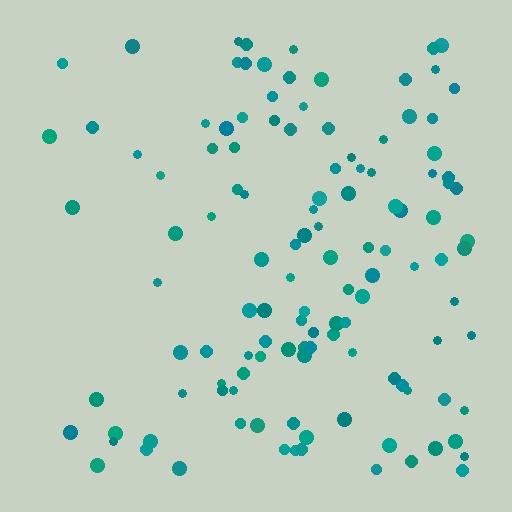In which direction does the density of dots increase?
From left to right, with the right side densest.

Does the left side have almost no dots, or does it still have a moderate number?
Still a moderate number, just noticeably fewer than the right.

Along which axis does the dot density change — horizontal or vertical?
Horizontal.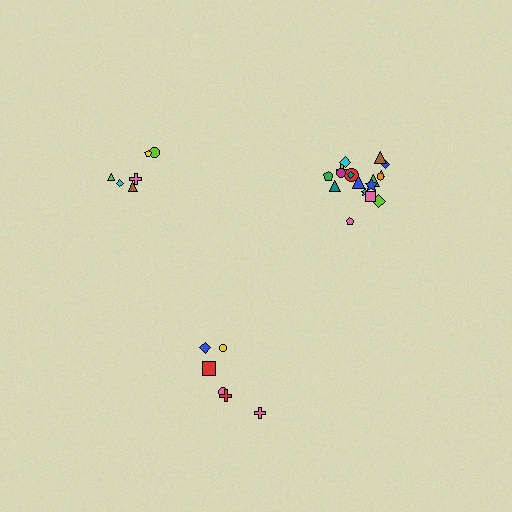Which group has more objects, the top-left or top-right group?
The top-right group.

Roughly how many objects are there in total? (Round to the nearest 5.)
Roughly 30 objects in total.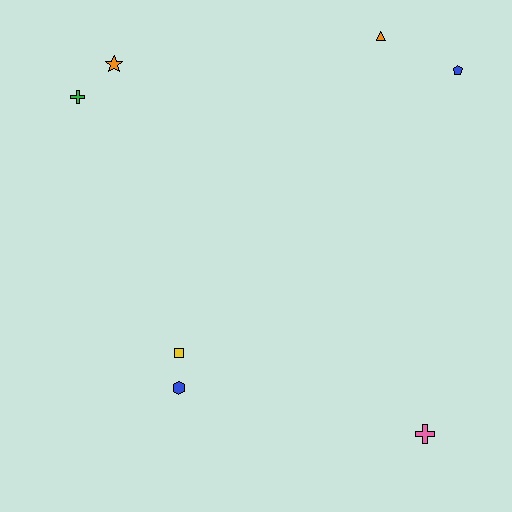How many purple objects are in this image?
There are no purple objects.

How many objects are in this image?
There are 7 objects.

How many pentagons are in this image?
There is 1 pentagon.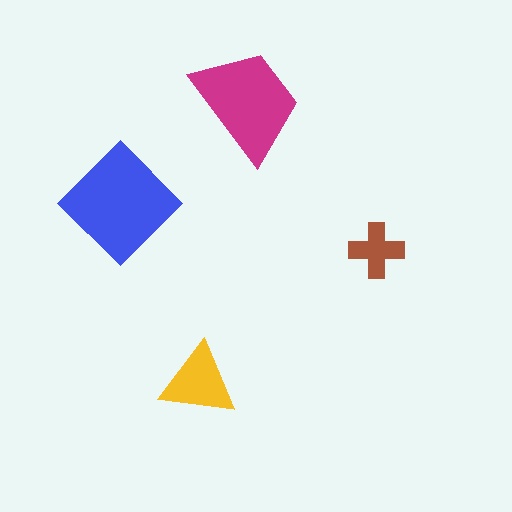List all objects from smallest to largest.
The brown cross, the yellow triangle, the magenta trapezoid, the blue diamond.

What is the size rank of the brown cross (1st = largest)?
4th.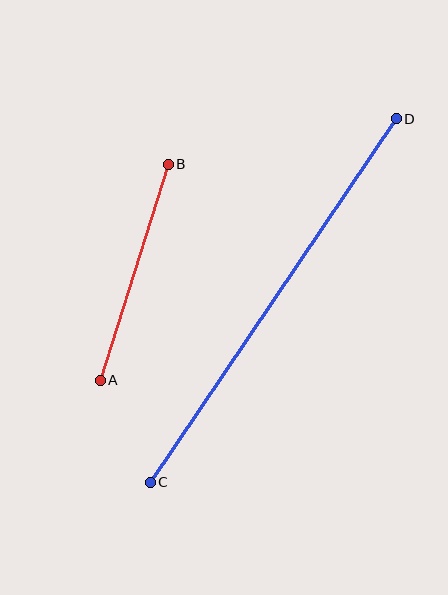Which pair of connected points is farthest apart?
Points C and D are farthest apart.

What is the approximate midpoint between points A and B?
The midpoint is at approximately (134, 272) pixels.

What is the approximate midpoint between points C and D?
The midpoint is at approximately (273, 300) pixels.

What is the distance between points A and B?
The distance is approximately 227 pixels.